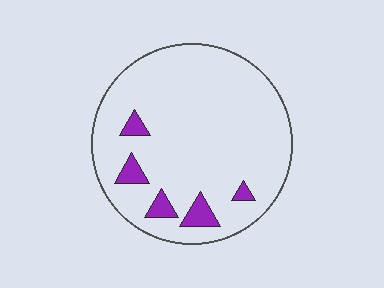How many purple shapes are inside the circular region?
5.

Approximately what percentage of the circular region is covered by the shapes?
Approximately 10%.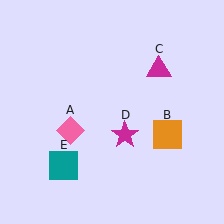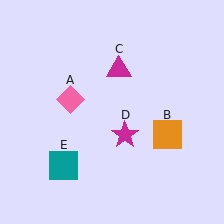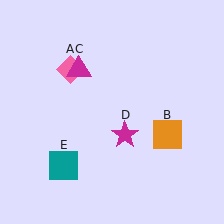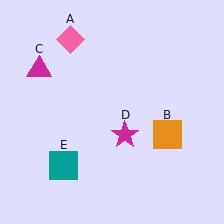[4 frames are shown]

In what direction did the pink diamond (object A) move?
The pink diamond (object A) moved up.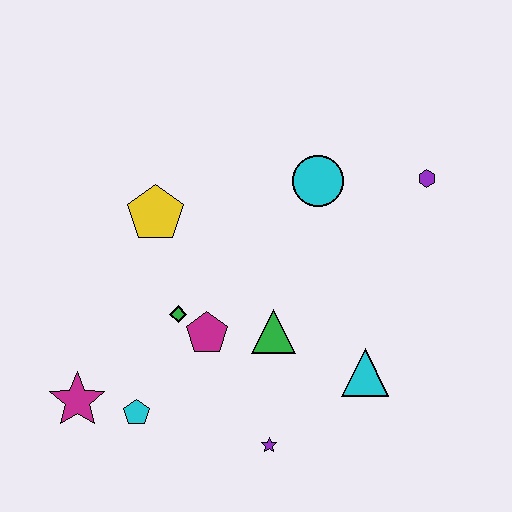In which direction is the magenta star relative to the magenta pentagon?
The magenta star is to the left of the magenta pentagon.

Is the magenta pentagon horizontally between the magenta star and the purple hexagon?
Yes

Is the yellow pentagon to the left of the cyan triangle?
Yes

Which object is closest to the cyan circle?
The purple hexagon is closest to the cyan circle.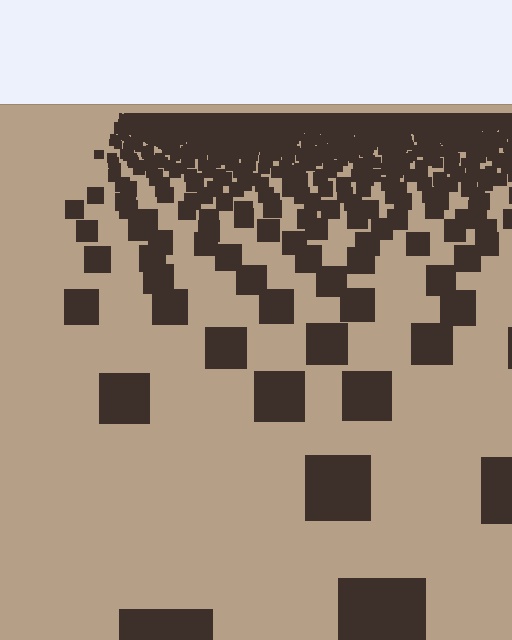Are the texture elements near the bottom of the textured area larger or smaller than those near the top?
Larger. Near the bottom, elements are closer to the viewer and appear at a bigger on-screen size.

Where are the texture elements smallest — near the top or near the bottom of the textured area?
Near the top.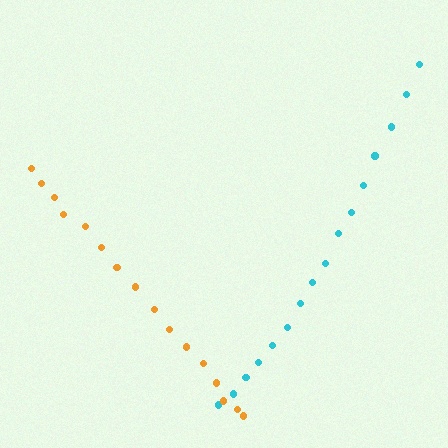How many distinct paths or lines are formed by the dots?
There are 2 distinct paths.